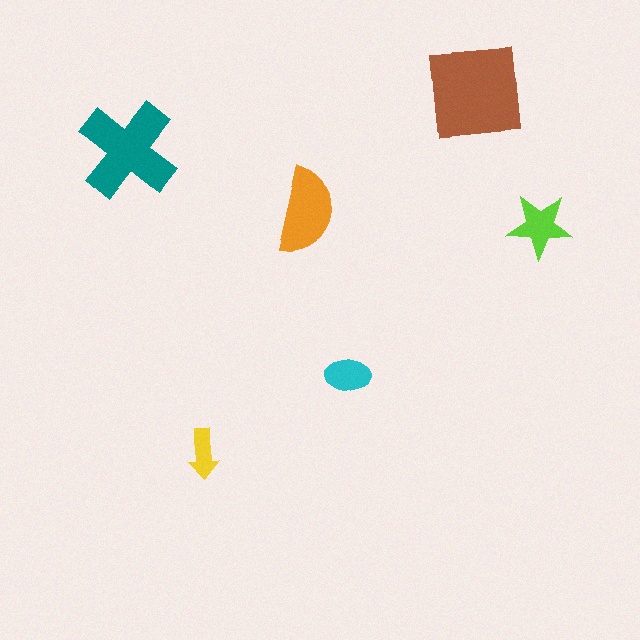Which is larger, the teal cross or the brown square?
The brown square.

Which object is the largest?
The brown square.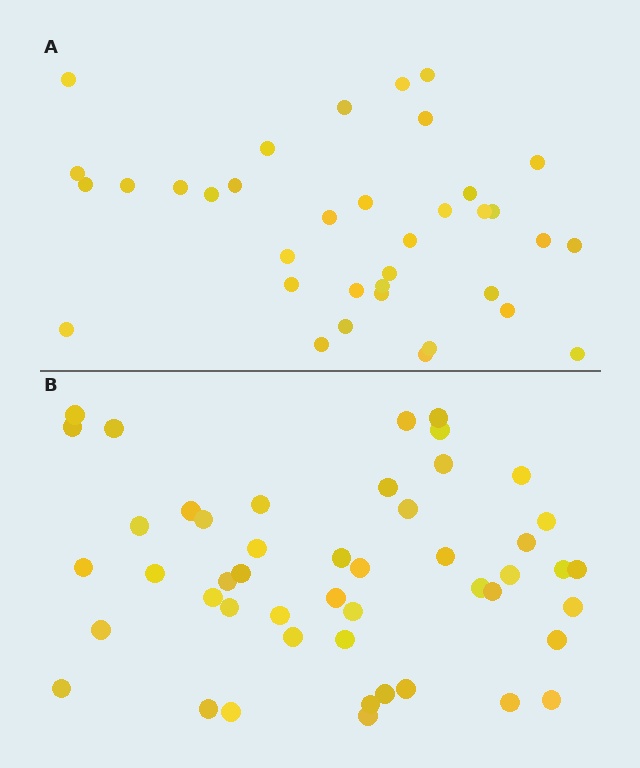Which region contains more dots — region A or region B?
Region B (the bottom region) has more dots.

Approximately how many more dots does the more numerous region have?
Region B has roughly 12 or so more dots than region A.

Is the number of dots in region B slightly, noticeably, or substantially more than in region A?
Region B has noticeably more, but not dramatically so. The ratio is roughly 1.3 to 1.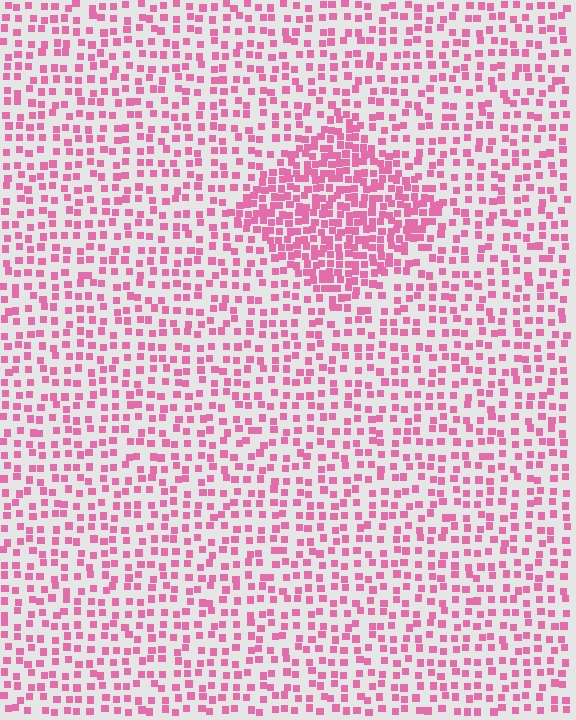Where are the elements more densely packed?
The elements are more densely packed inside the diamond boundary.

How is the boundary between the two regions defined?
The boundary is defined by a change in element density (approximately 2.1x ratio). All elements are the same color, size, and shape.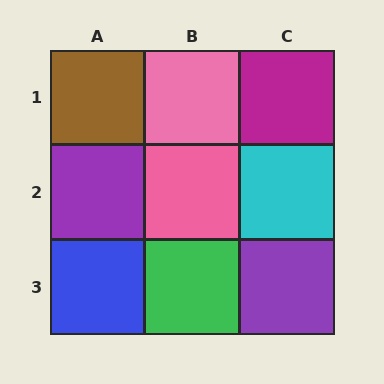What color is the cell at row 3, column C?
Purple.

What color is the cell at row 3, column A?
Blue.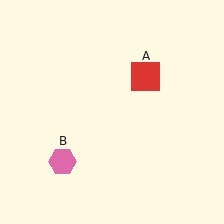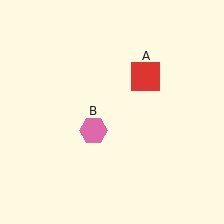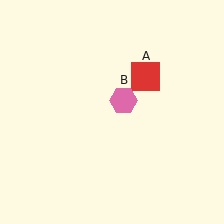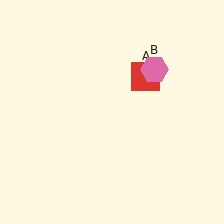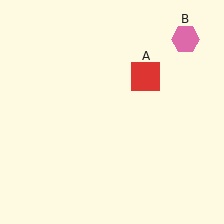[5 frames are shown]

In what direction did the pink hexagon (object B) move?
The pink hexagon (object B) moved up and to the right.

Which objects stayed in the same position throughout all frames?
Red square (object A) remained stationary.